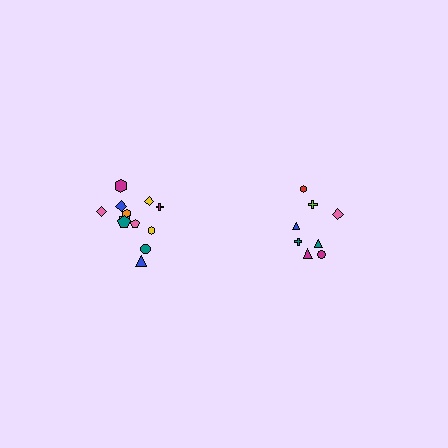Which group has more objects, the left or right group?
The left group.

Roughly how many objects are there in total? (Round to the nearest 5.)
Roughly 20 objects in total.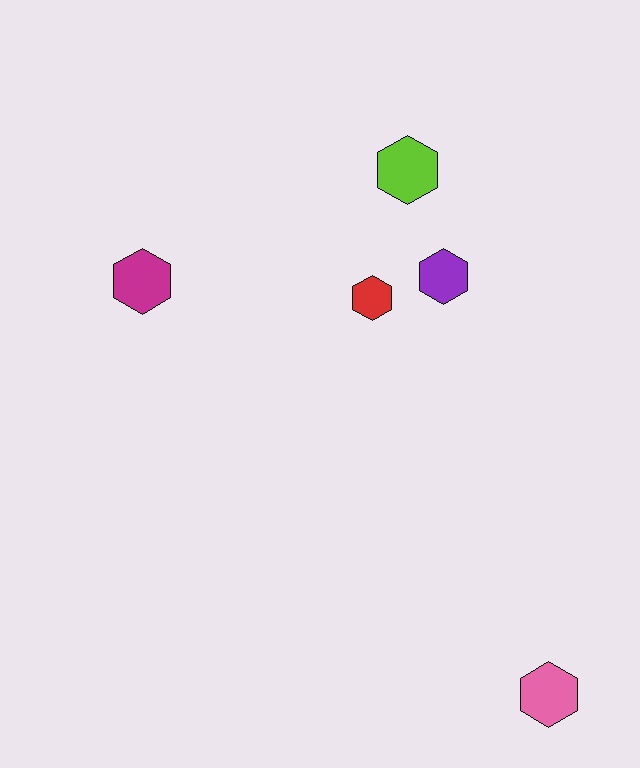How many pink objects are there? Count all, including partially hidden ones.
There is 1 pink object.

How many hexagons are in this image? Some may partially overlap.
There are 5 hexagons.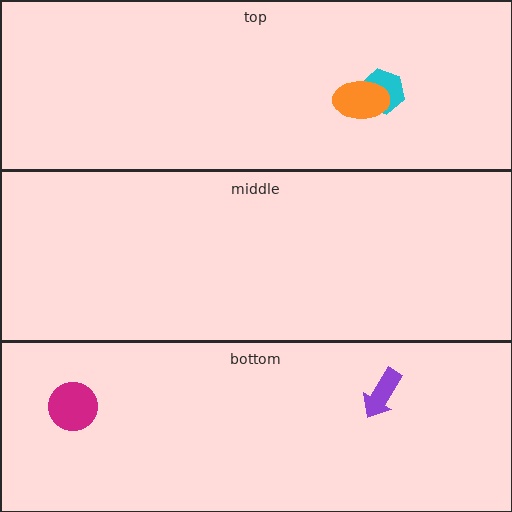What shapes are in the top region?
The cyan hexagon, the orange ellipse.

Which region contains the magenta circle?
The bottom region.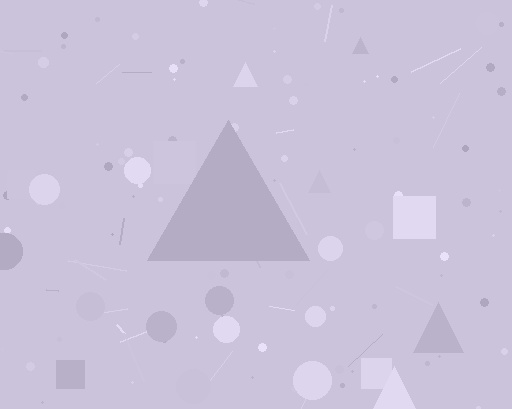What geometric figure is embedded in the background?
A triangle is embedded in the background.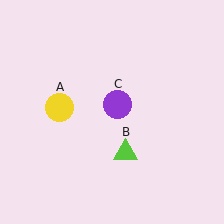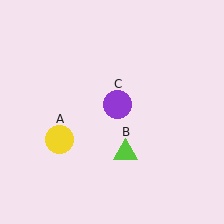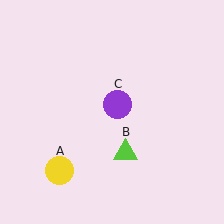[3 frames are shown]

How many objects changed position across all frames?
1 object changed position: yellow circle (object A).